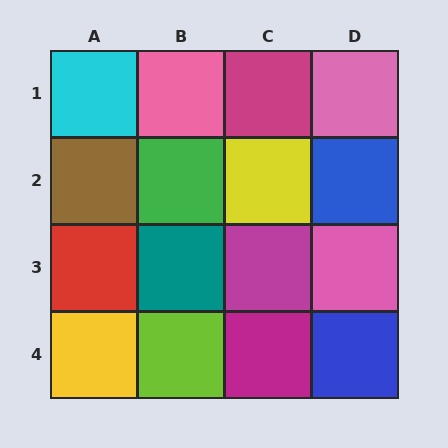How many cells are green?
1 cell is green.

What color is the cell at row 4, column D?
Blue.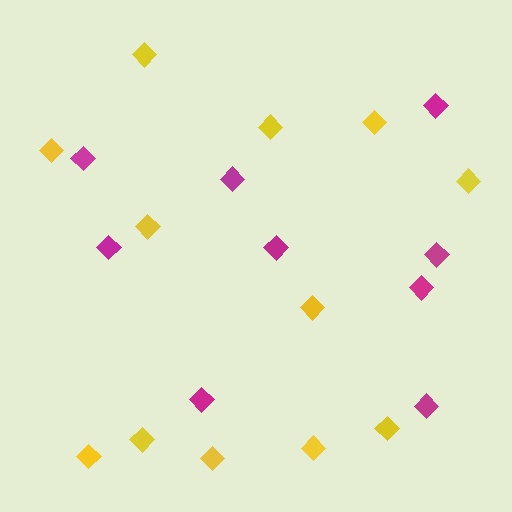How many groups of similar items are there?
There are 2 groups: one group of yellow diamonds (12) and one group of magenta diamonds (9).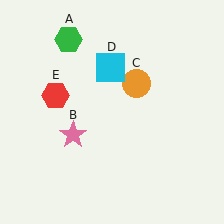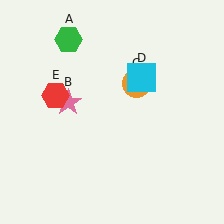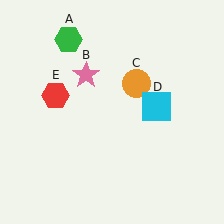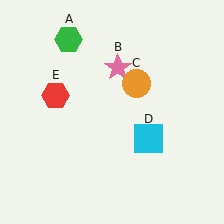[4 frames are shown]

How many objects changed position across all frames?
2 objects changed position: pink star (object B), cyan square (object D).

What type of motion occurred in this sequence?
The pink star (object B), cyan square (object D) rotated clockwise around the center of the scene.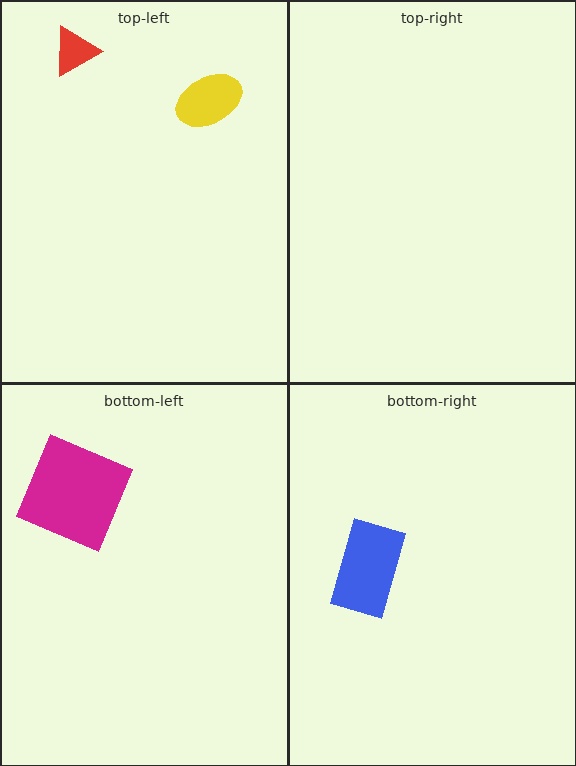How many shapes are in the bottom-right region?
1.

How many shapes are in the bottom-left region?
1.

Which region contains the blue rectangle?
The bottom-right region.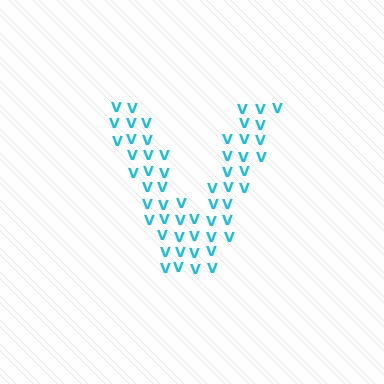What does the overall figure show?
The overall figure shows the letter V.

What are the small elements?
The small elements are letter V's.